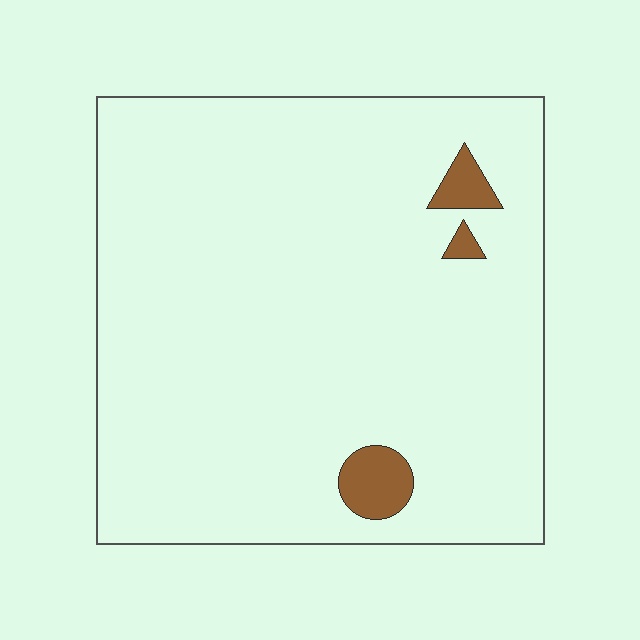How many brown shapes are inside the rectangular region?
3.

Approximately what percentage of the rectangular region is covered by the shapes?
Approximately 5%.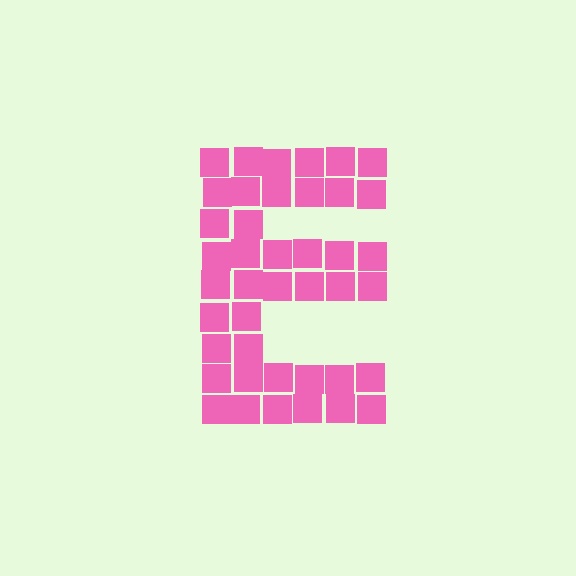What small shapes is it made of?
It is made of small squares.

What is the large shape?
The large shape is the letter E.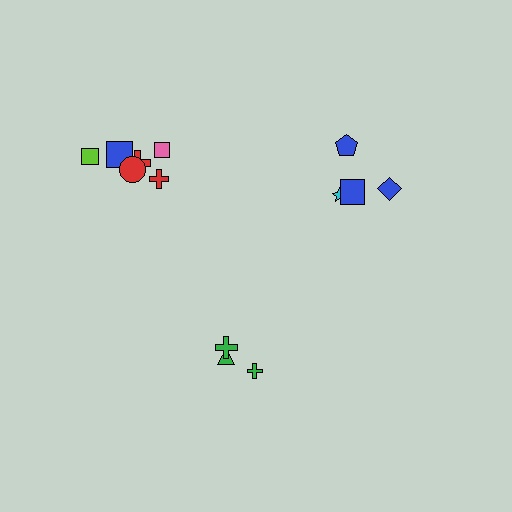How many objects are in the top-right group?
There are 4 objects.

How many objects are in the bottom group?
There are 3 objects.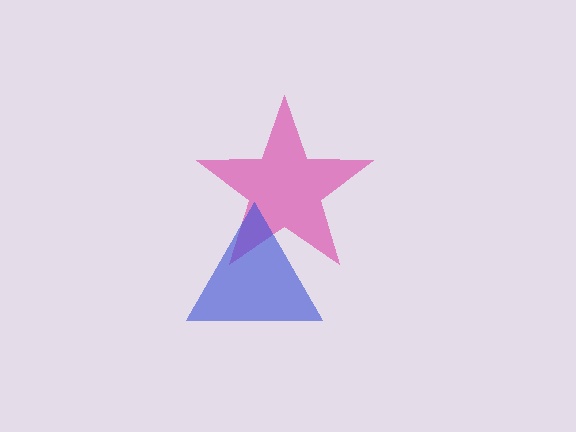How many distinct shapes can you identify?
There are 2 distinct shapes: a magenta star, a blue triangle.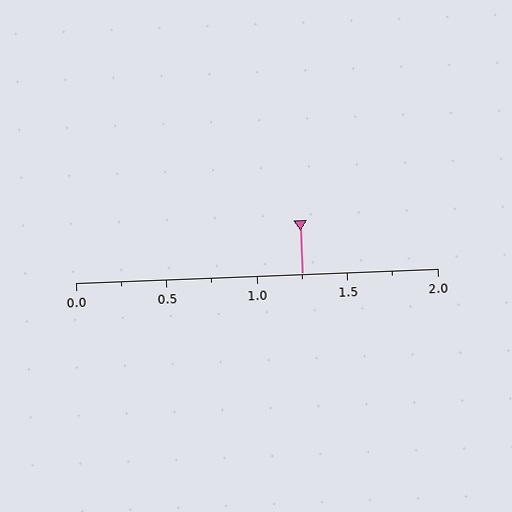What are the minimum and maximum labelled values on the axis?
The axis runs from 0.0 to 2.0.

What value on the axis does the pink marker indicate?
The marker indicates approximately 1.25.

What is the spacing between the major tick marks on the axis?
The major ticks are spaced 0.5 apart.